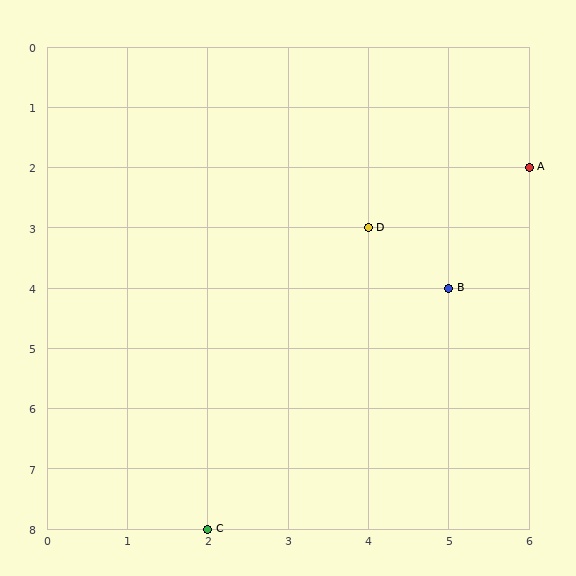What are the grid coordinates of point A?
Point A is at grid coordinates (6, 2).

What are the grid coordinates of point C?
Point C is at grid coordinates (2, 8).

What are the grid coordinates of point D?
Point D is at grid coordinates (4, 3).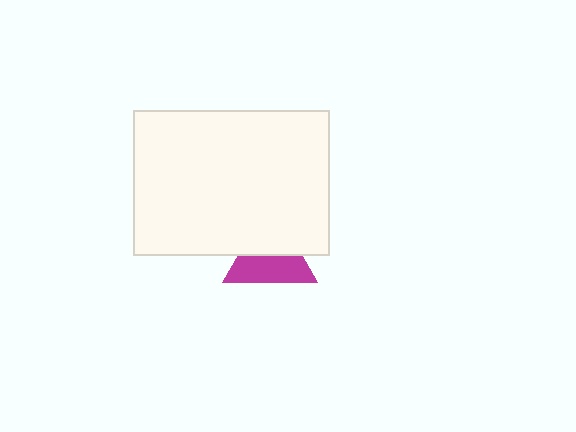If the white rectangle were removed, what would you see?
You would see the complete magenta triangle.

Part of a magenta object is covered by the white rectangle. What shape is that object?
It is a triangle.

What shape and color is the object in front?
The object in front is a white rectangle.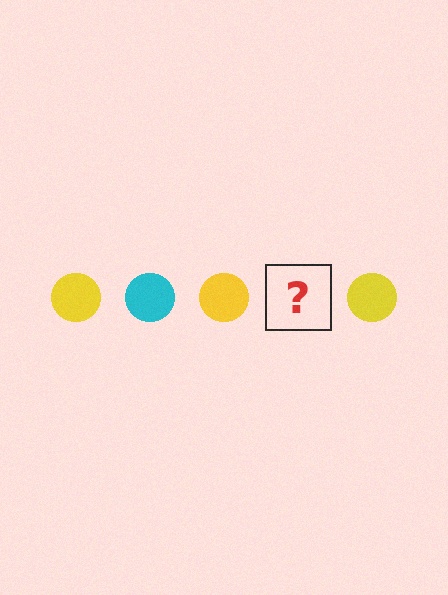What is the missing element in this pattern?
The missing element is a cyan circle.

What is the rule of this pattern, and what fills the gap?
The rule is that the pattern cycles through yellow, cyan circles. The gap should be filled with a cyan circle.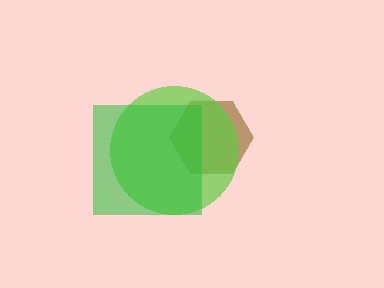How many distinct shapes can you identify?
There are 3 distinct shapes: a brown hexagon, a lime circle, a green square.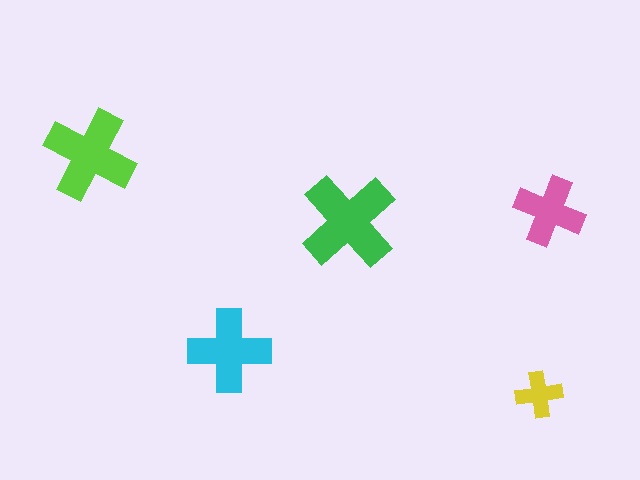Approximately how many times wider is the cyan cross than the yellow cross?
About 2 times wider.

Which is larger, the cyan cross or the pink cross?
The cyan one.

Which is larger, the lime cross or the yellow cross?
The lime one.